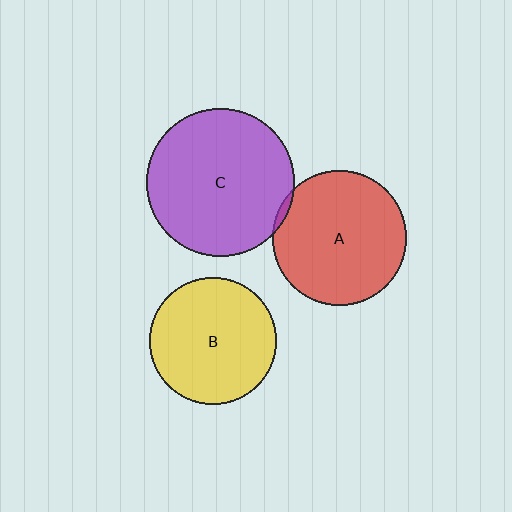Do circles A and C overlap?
Yes.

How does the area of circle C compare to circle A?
Approximately 1.2 times.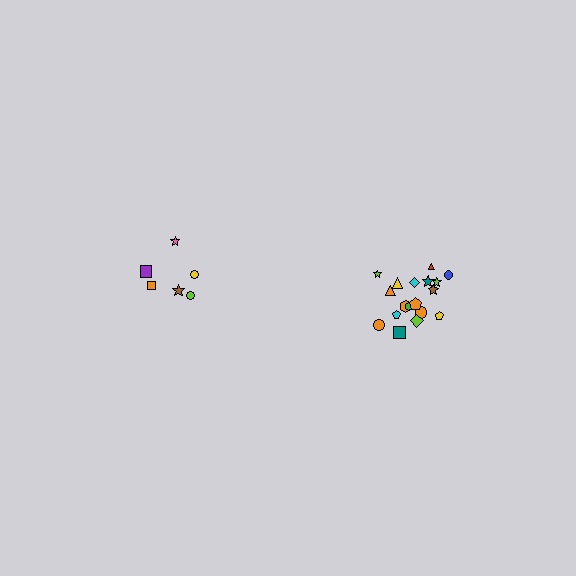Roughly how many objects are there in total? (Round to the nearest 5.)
Roughly 25 objects in total.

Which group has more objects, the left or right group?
The right group.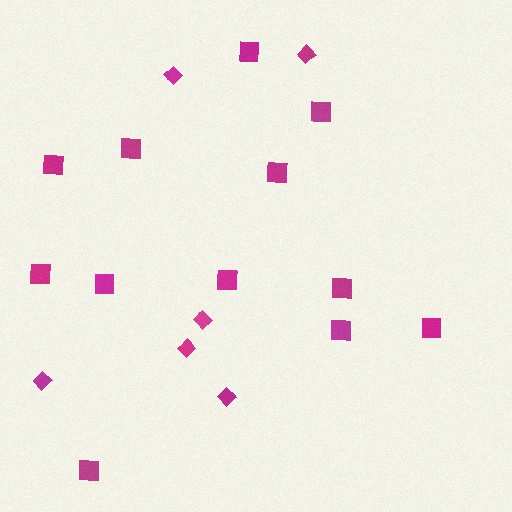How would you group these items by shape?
There are 2 groups: one group of squares (12) and one group of diamonds (6).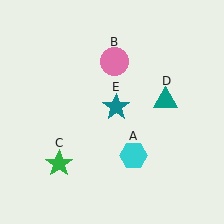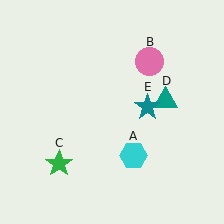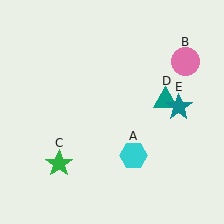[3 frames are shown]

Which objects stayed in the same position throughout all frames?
Cyan hexagon (object A) and green star (object C) and teal triangle (object D) remained stationary.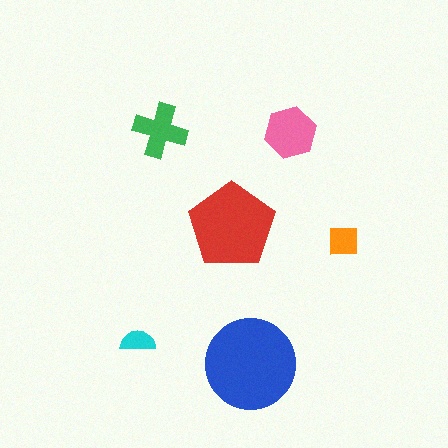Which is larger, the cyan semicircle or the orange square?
The orange square.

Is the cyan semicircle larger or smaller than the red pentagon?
Smaller.